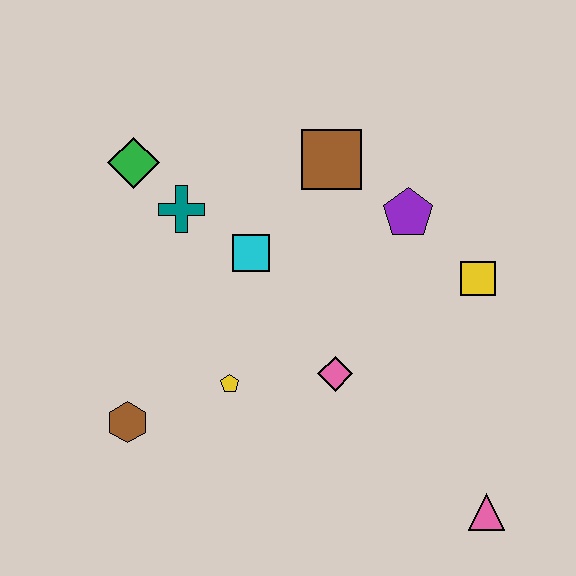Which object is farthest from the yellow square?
The brown hexagon is farthest from the yellow square.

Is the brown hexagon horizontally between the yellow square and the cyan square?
No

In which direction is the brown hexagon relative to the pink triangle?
The brown hexagon is to the left of the pink triangle.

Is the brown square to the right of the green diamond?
Yes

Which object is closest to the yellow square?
The purple pentagon is closest to the yellow square.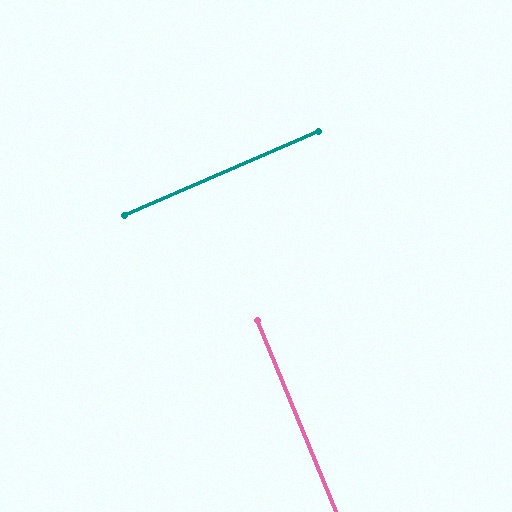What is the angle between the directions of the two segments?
Approximately 89 degrees.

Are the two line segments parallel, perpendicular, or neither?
Perpendicular — they meet at approximately 89°.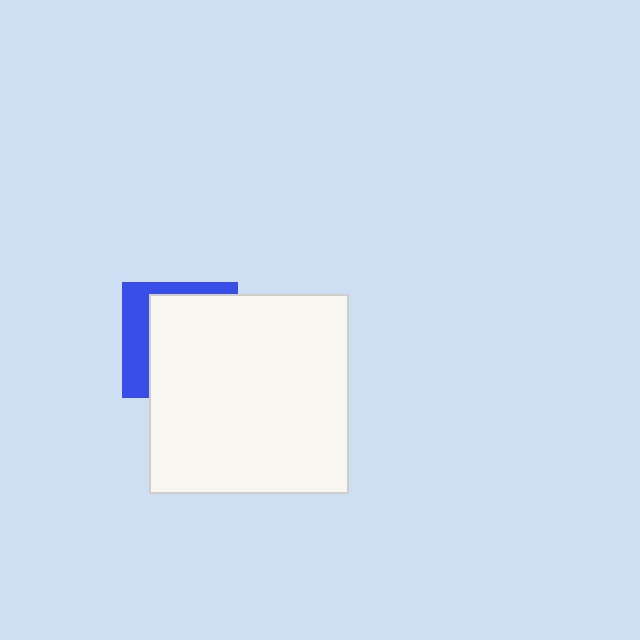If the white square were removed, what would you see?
You would see the complete blue square.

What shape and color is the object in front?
The object in front is a white square.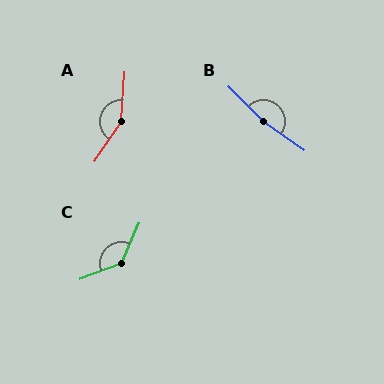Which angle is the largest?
B, at approximately 170 degrees.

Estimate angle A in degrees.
Approximately 150 degrees.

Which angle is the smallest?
C, at approximately 134 degrees.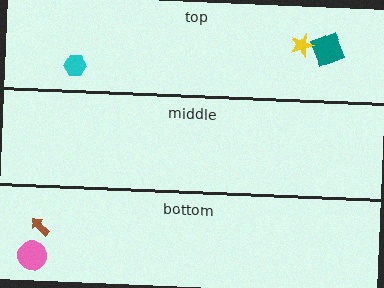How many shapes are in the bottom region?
2.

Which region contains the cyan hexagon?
The top region.